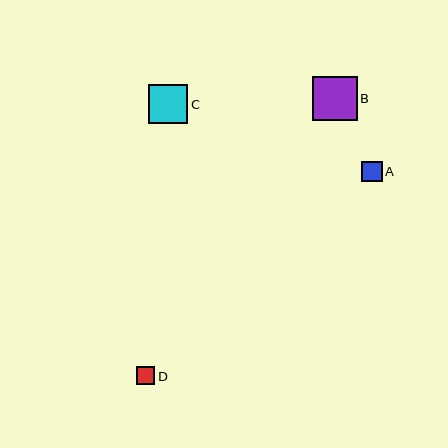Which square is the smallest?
Square D is the smallest with a size of approximately 18 pixels.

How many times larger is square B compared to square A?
Square B is approximately 2.2 times the size of square A.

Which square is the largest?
Square B is the largest with a size of approximately 44 pixels.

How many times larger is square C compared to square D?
Square C is approximately 2.2 times the size of square D.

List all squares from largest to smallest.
From largest to smallest: B, C, A, D.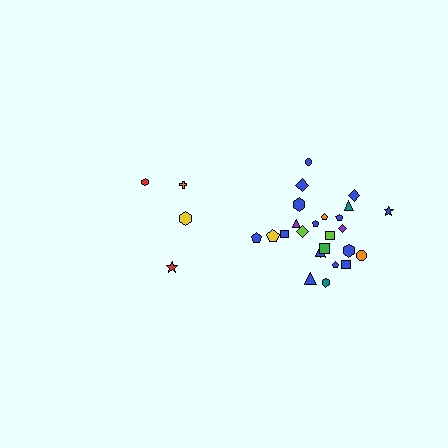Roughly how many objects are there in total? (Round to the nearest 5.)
Roughly 30 objects in total.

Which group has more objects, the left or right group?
The right group.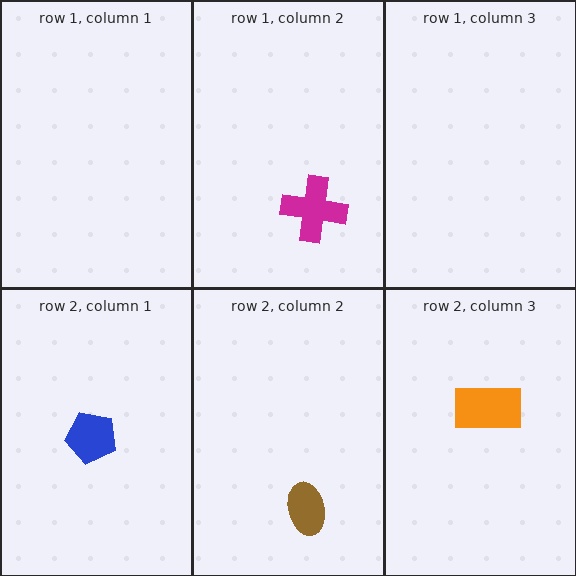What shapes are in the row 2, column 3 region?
The orange rectangle.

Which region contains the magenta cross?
The row 1, column 2 region.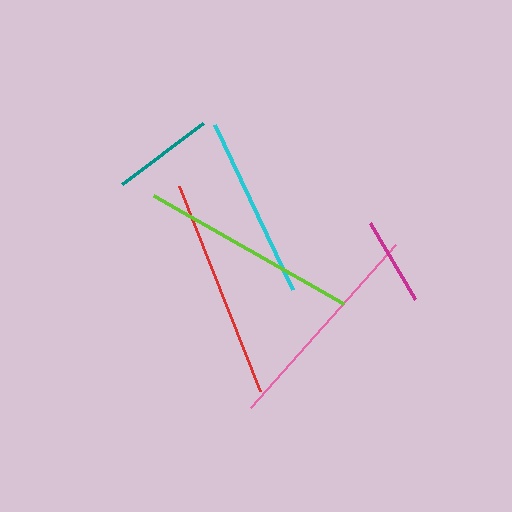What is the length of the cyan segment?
The cyan segment is approximately 182 pixels long.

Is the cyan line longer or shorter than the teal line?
The cyan line is longer than the teal line.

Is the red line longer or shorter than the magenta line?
The red line is longer than the magenta line.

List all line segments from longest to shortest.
From longest to shortest: red, lime, pink, cyan, teal, magenta.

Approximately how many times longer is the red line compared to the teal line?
The red line is approximately 2.2 times the length of the teal line.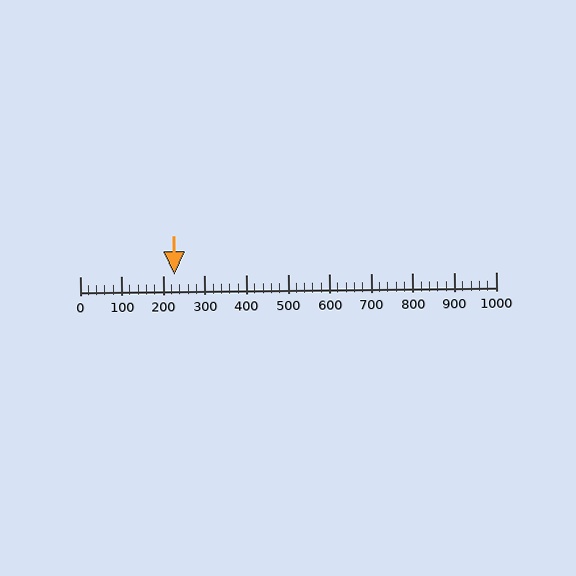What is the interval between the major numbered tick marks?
The major tick marks are spaced 100 units apart.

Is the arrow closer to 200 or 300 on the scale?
The arrow is closer to 200.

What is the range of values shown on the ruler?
The ruler shows values from 0 to 1000.